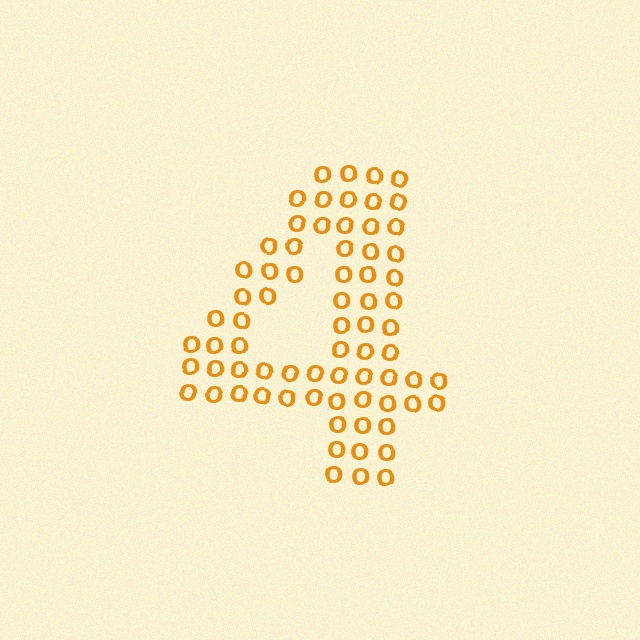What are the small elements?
The small elements are letter O's.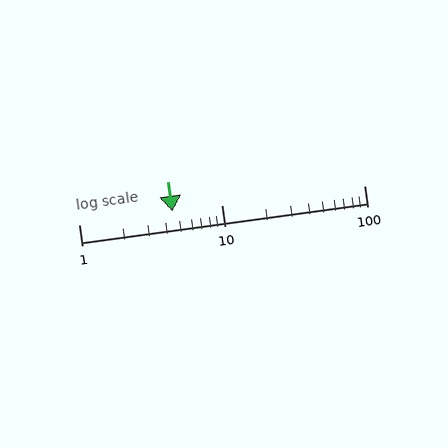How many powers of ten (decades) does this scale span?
The scale spans 2 decades, from 1 to 100.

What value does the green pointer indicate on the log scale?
The pointer indicates approximately 4.5.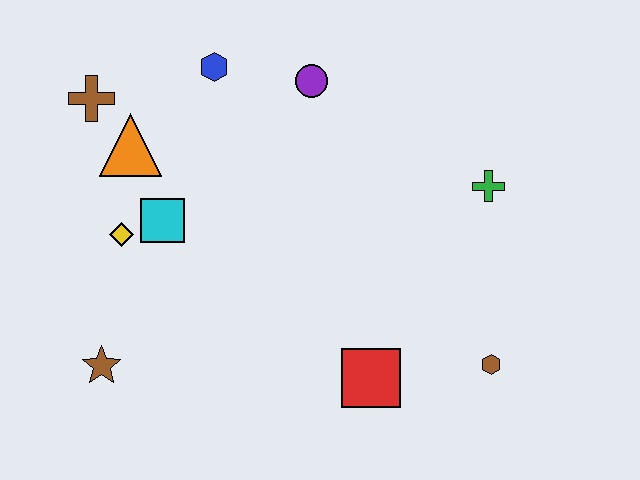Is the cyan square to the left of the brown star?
No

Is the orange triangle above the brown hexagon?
Yes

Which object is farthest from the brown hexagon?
The brown cross is farthest from the brown hexagon.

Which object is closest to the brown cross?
The orange triangle is closest to the brown cross.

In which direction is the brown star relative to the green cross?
The brown star is to the left of the green cross.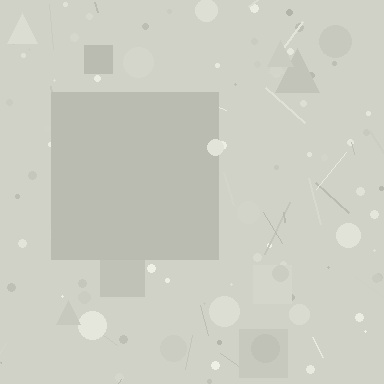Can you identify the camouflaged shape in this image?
The camouflaged shape is a square.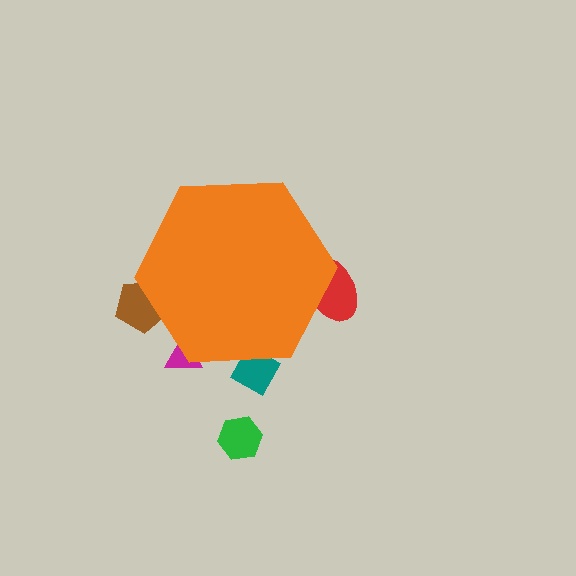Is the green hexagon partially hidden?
No, the green hexagon is fully visible.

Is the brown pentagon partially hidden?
Yes, the brown pentagon is partially hidden behind the orange hexagon.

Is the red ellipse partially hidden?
Yes, the red ellipse is partially hidden behind the orange hexagon.